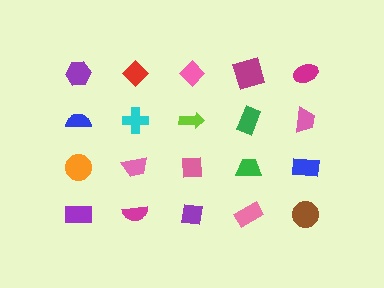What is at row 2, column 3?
A lime arrow.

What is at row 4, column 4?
A pink rectangle.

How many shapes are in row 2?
5 shapes.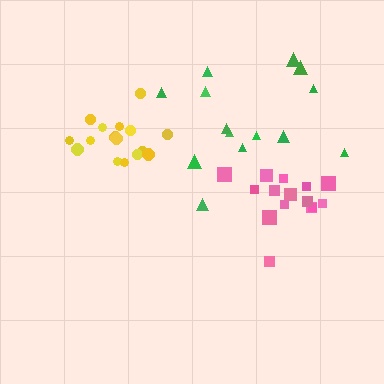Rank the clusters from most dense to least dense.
yellow, pink, green.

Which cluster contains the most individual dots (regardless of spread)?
Yellow (17).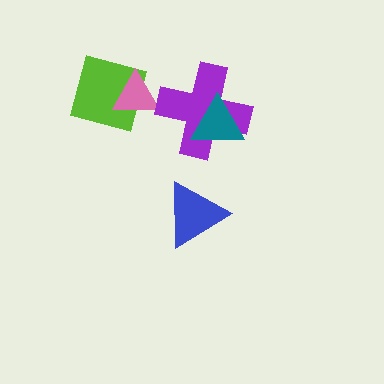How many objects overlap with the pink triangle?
1 object overlaps with the pink triangle.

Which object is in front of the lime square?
The pink triangle is in front of the lime square.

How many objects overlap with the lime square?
1 object overlaps with the lime square.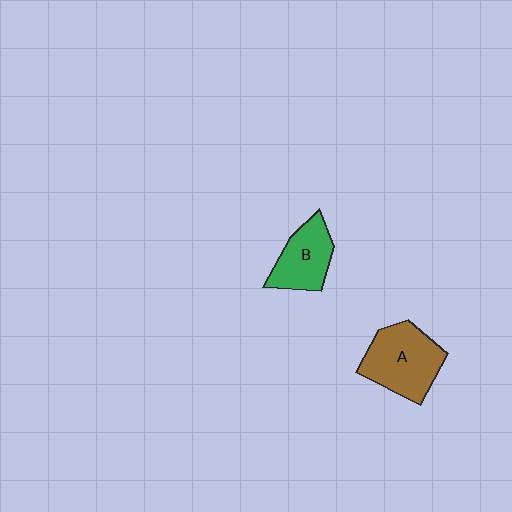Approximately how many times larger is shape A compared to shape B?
Approximately 1.4 times.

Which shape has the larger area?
Shape A (brown).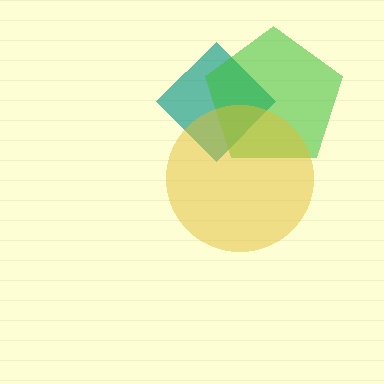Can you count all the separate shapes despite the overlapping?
Yes, there are 3 separate shapes.